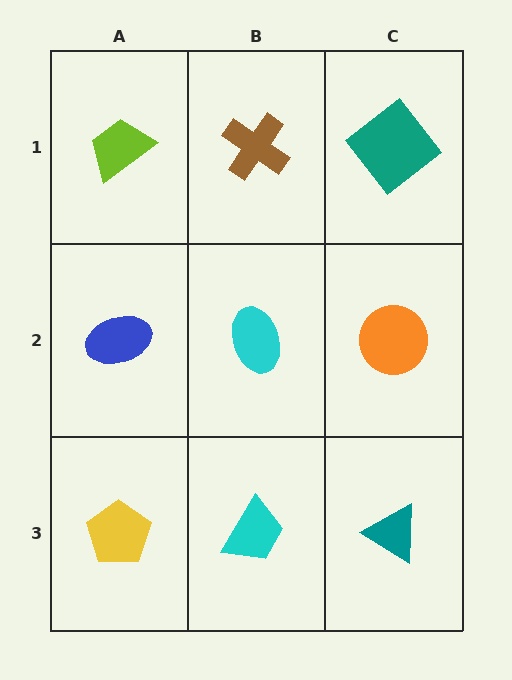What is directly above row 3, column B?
A cyan ellipse.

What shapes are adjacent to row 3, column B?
A cyan ellipse (row 2, column B), a yellow pentagon (row 3, column A), a teal triangle (row 3, column C).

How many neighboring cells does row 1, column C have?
2.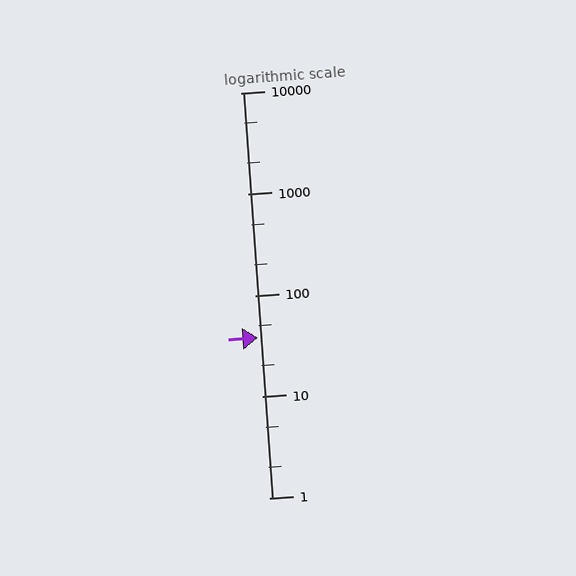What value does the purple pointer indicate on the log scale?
The pointer indicates approximately 38.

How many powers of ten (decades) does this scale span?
The scale spans 4 decades, from 1 to 10000.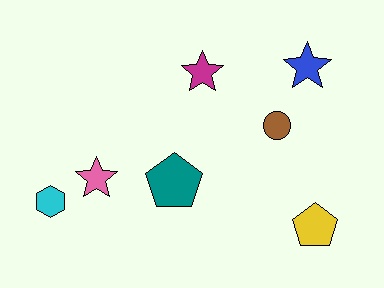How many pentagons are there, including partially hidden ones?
There are 2 pentagons.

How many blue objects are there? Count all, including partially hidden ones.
There is 1 blue object.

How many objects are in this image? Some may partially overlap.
There are 7 objects.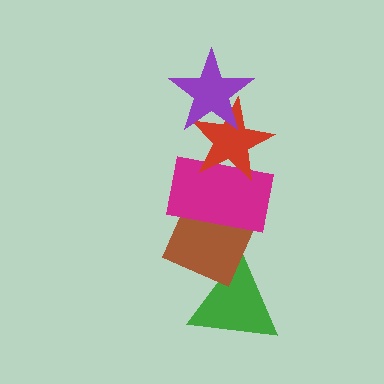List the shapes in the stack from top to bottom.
From top to bottom: the purple star, the red star, the magenta rectangle, the brown diamond, the green triangle.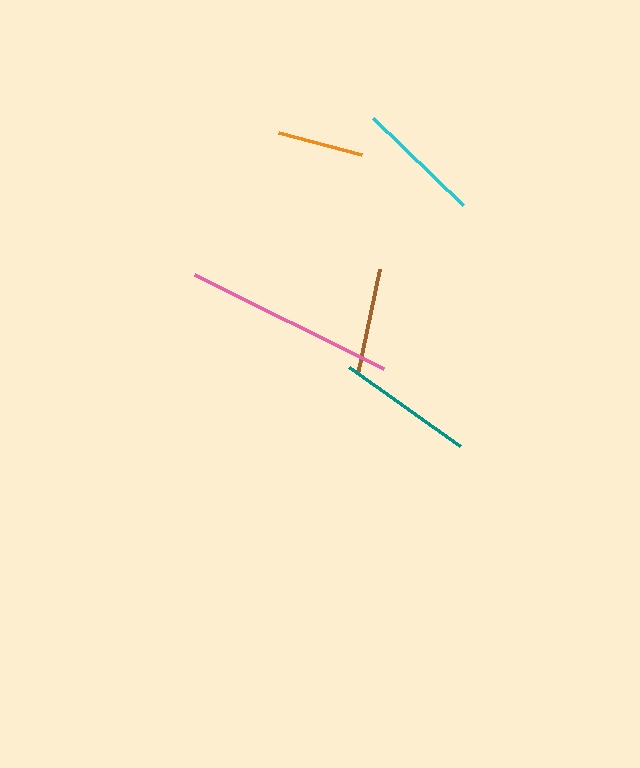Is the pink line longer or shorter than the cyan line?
The pink line is longer than the cyan line.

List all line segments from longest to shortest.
From longest to shortest: pink, teal, cyan, brown, orange.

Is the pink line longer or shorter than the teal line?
The pink line is longer than the teal line.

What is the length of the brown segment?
The brown segment is approximately 107 pixels long.